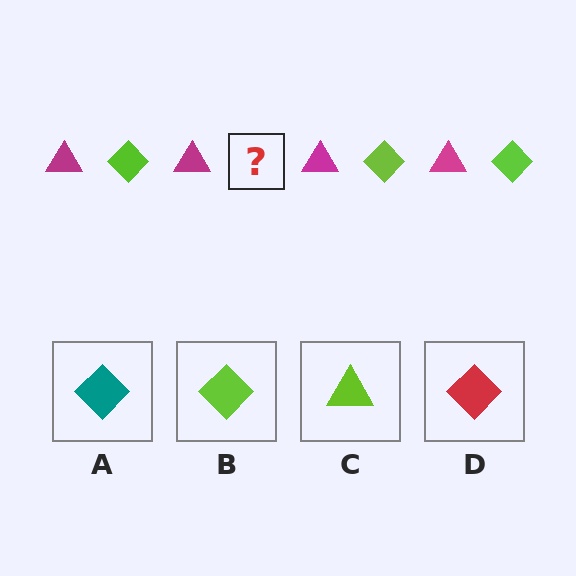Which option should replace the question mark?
Option B.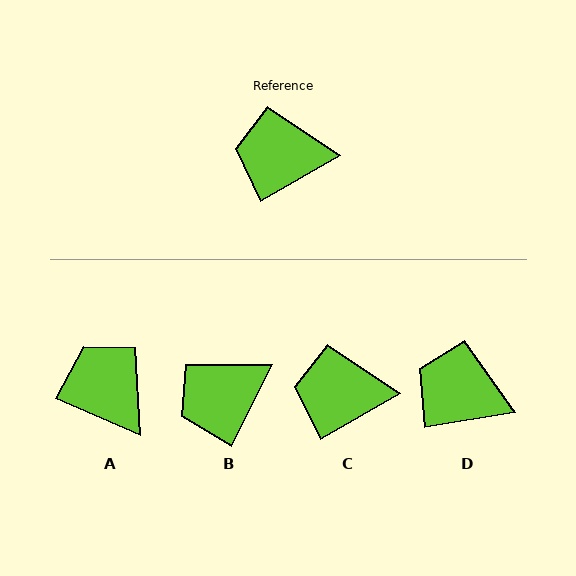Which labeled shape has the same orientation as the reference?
C.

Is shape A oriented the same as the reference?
No, it is off by about 53 degrees.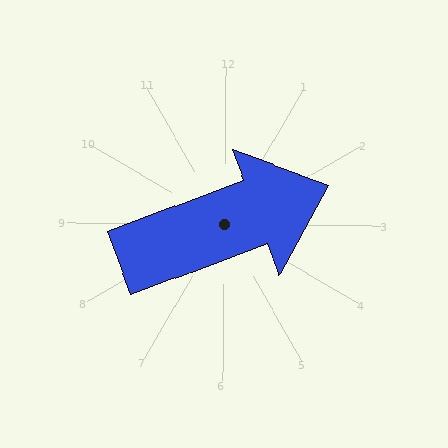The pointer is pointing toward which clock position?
Roughly 2 o'clock.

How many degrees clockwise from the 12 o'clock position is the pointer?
Approximately 69 degrees.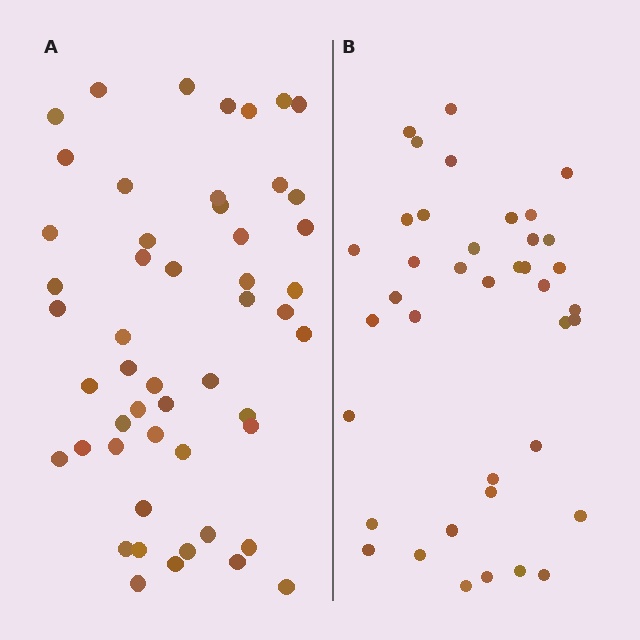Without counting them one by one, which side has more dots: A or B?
Region A (the left region) has more dots.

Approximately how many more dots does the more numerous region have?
Region A has roughly 12 or so more dots than region B.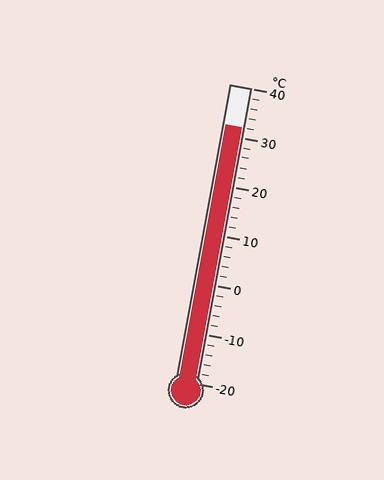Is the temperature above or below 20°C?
The temperature is above 20°C.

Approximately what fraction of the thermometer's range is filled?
The thermometer is filled to approximately 85% of its range.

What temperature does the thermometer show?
The thermometer shows approximately 32°C.